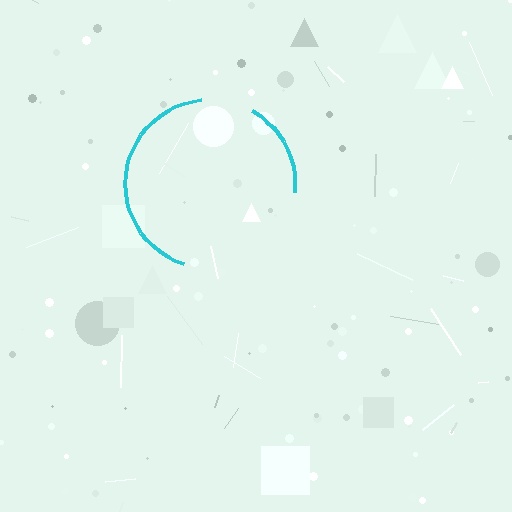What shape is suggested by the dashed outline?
The dashed outline suggests a circle.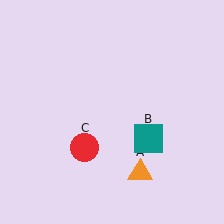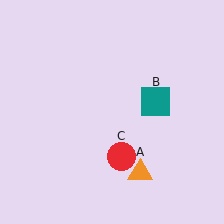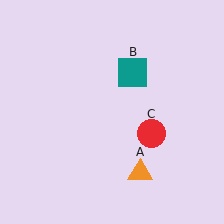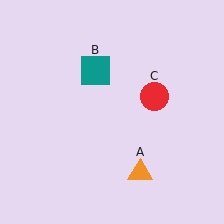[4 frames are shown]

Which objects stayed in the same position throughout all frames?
Orange triangle (object A) remained stationary.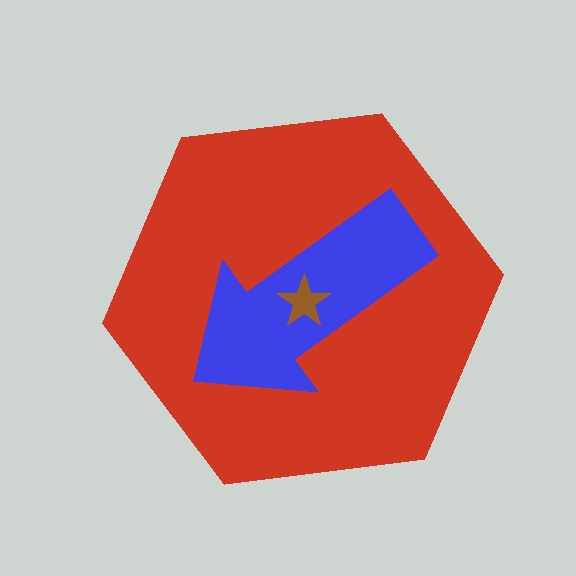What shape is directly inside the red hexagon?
The blue arrow.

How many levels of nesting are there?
3.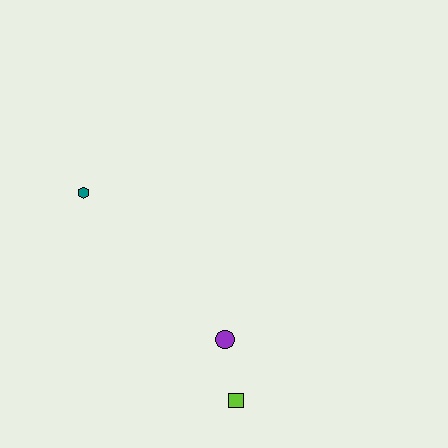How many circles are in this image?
There is 1 circle.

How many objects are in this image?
There are 3 objects.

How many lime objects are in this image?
There is 1 lime object.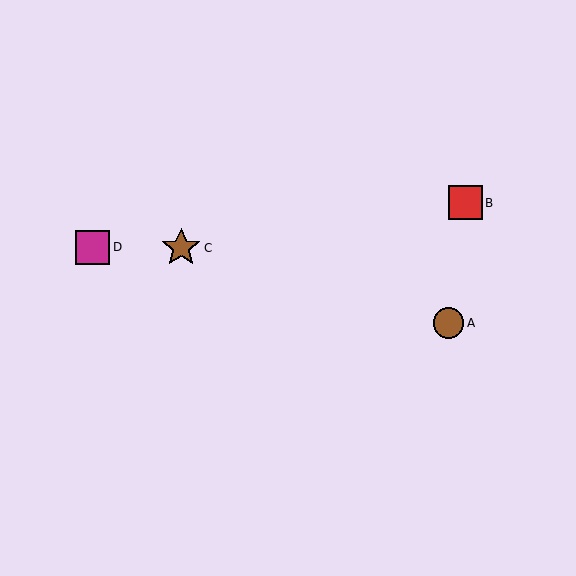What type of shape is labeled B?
Shape B is a red square.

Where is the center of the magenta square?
The center of the magenta square is at (93, 247).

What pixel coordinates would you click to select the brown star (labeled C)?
Click at (181, 248) to select the brown star C.